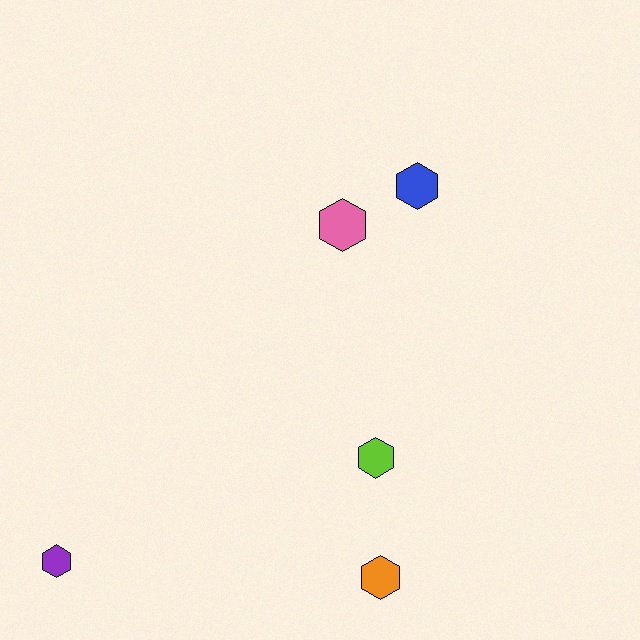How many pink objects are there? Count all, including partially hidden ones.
There is 1 pink object.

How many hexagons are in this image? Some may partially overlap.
There are 5 hexagons.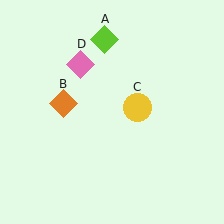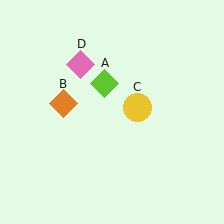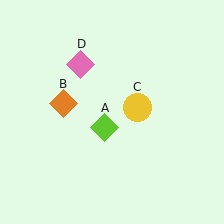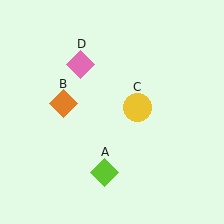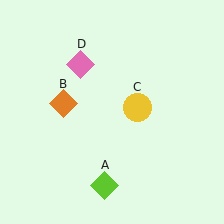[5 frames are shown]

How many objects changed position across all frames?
1 object changed position: lime diamond (object A).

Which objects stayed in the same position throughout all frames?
Orange diamond (object B) and yellow circle (object C) and pink diamond (object D) remained stationary.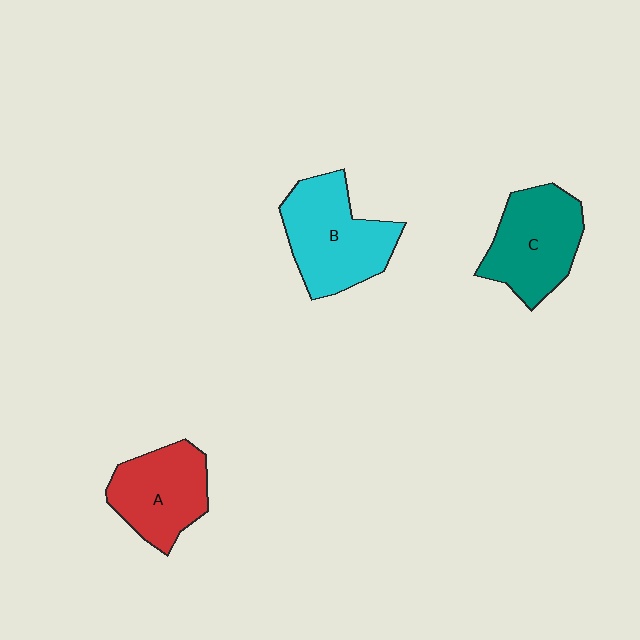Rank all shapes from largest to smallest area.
From largest to smallest: B (cyan), C (teal), A (red).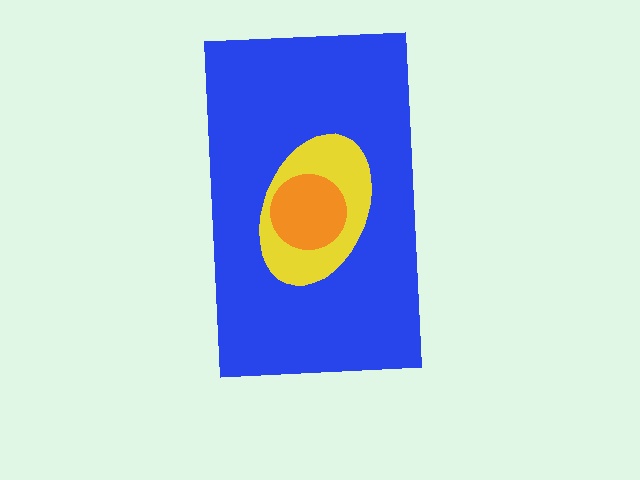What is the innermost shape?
The orange circle.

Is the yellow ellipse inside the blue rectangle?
Yes.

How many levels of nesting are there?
3.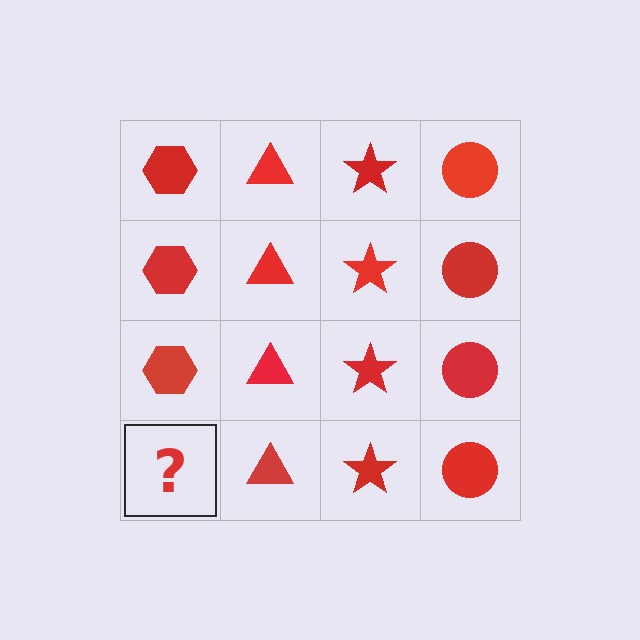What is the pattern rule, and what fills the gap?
The rule is that each column has a consistent shape. The gap should be filled with a red hexagon.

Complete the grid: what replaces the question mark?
The question mark should be replaced with a red hexagon.